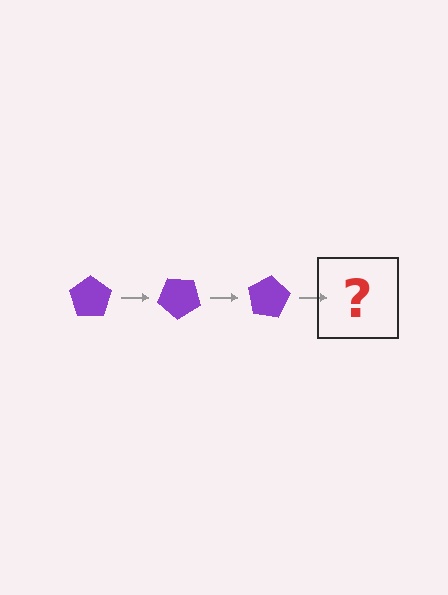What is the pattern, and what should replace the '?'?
The pattern is that the pentagon rotates 40 degrees each step. The '?' should be a purple pentagon rotated 120 degrees.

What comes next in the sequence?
The next element should be a purple pentagon rotated 120 degrees.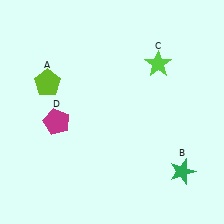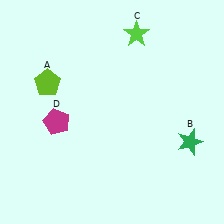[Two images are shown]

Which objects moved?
The objects that moved are: the green star (B), the lime star (C).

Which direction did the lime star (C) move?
The lime star (C) moved up.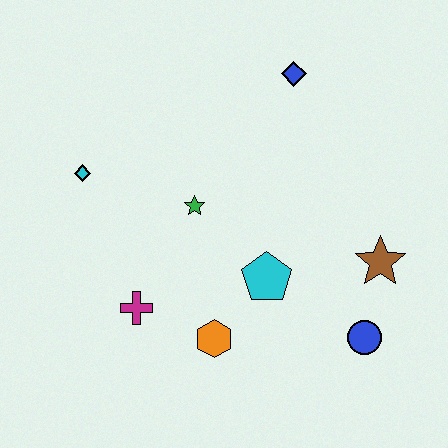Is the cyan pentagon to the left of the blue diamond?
Yes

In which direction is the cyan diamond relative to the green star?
The cyan diamond is to the left of the green star.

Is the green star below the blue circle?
No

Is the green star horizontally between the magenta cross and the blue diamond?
Yes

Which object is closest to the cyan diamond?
The green star is closest to the cyan diamond.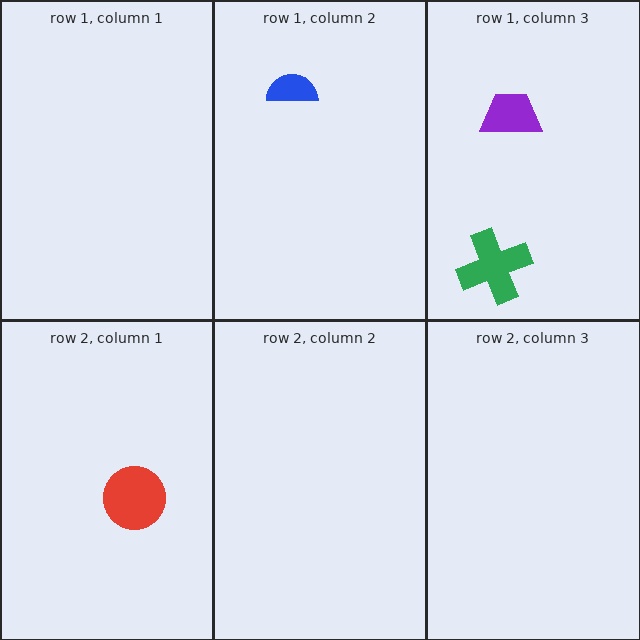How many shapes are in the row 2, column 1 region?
1.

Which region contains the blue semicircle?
The row 1, column 2 region.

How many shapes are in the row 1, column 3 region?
2.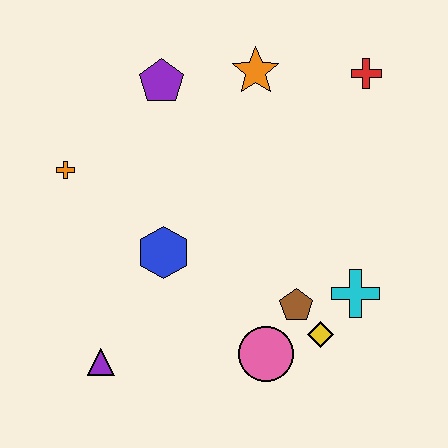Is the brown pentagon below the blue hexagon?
Yes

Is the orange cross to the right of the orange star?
No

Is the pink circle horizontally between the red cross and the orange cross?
Yes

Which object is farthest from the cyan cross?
The orange cross is farthest from the cyan cross.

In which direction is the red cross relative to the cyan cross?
The red cross is above the cyan cross.